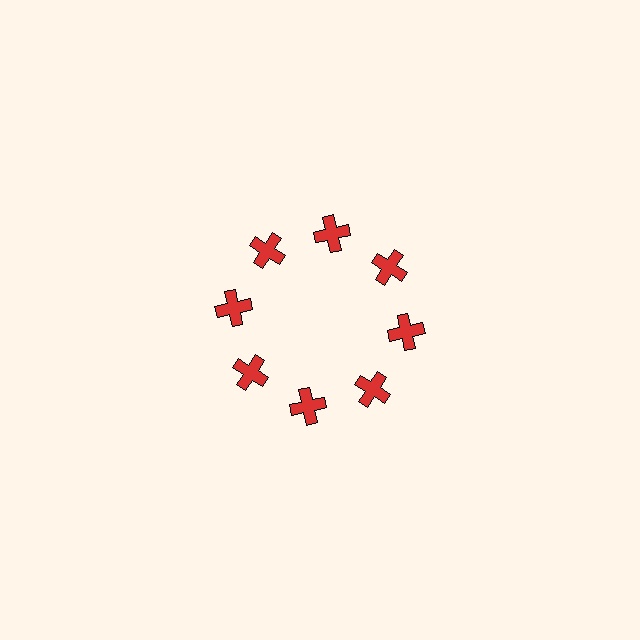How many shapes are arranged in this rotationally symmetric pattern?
There are 8 shapes, arranged in 8 groups of 1.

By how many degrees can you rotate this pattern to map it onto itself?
The pattern maps onto itself every 45 degrees of rotation.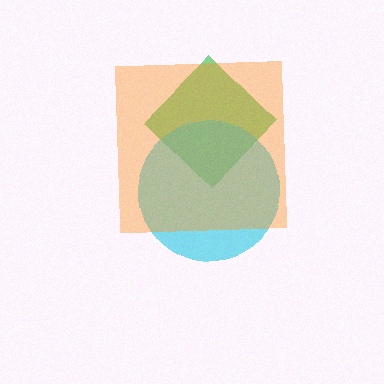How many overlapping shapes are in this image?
There are 3 overlapping shapes in the image.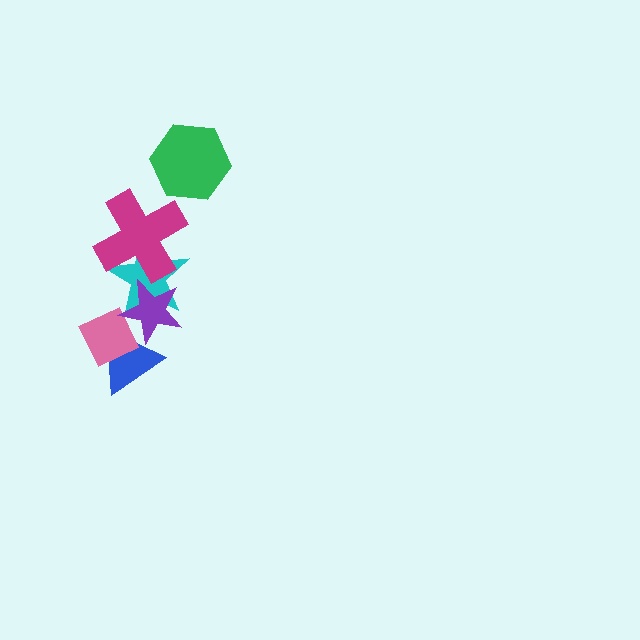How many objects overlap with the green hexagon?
0 objects overlap with the green hexagon.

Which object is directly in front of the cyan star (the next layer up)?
The magenta cross is directly in front of the cyan star.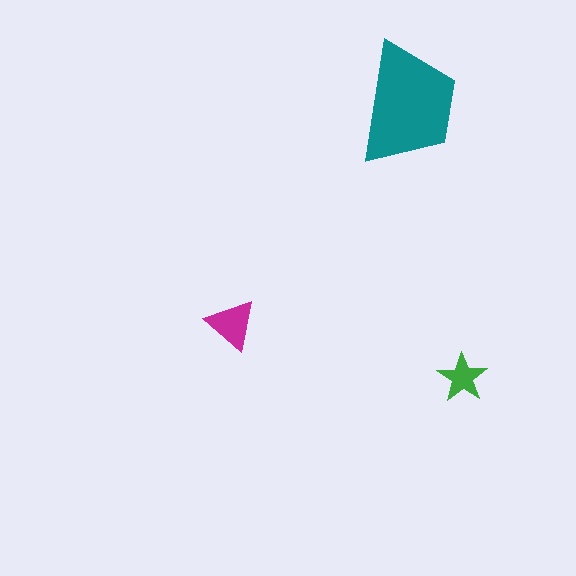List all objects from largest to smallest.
The teal trapezoid, the magenta triangle, the green star.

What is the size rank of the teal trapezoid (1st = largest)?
1st.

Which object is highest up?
The teal trapezoid is topmost.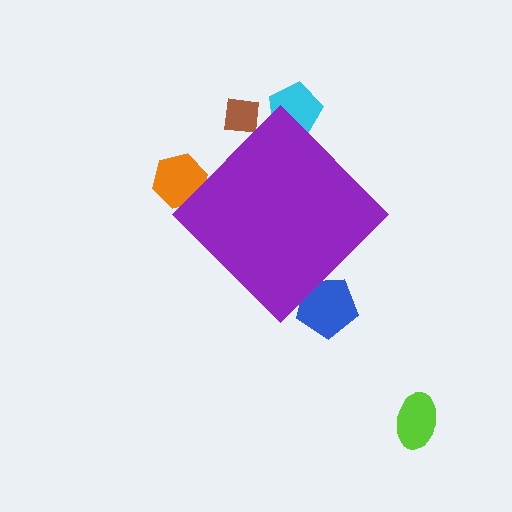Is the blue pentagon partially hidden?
Yes, the blue pentagon is partially hidden behind the purple diamond.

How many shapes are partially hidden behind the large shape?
4 shapes are partially hidden.